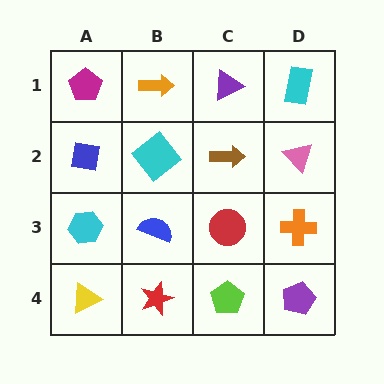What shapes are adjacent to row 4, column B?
A blue semicircle (row 3, column B), a yellow triangle (row 4, column A), a lime pentagon (row 4, column C).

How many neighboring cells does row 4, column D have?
2.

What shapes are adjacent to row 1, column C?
A brown arrow (row 2, column C), an orange arrow (row 1, column B), a cyan rectangle (row 1, column D).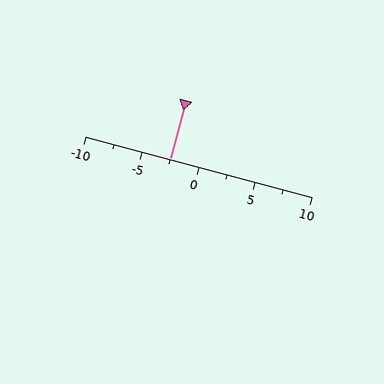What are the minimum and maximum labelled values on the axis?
The axis runs from -10 to 10.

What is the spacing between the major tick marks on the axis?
The major ticks are spaced 5 apart.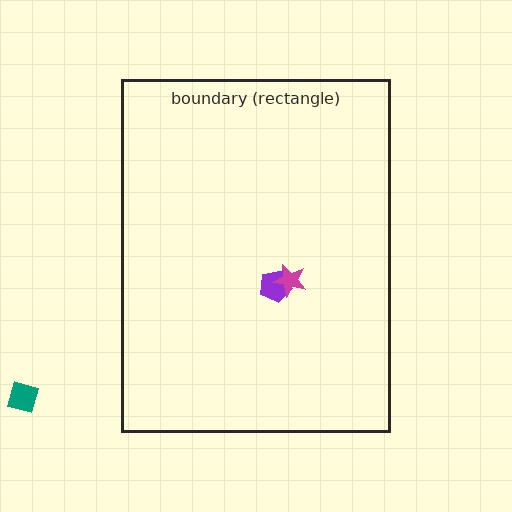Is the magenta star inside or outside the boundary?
Inside.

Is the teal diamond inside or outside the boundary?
Outside.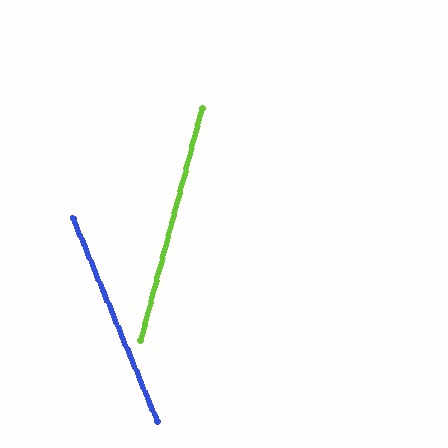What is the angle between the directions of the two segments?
Approximately 37 degrees.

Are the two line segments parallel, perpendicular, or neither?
Neither parallel nor perpendicular — they differ by about 37°.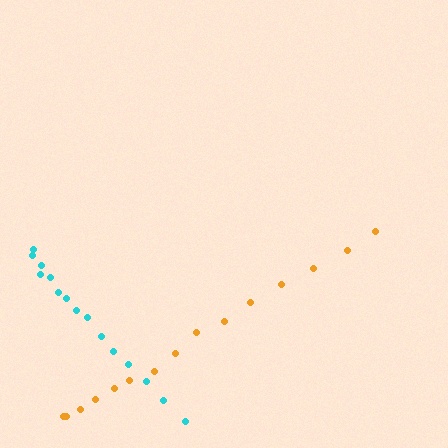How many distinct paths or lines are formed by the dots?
There are 2 distinct paths.